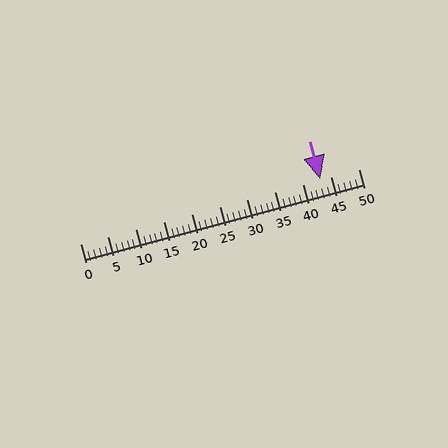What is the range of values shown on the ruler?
The ruler shows values from 0 to 50.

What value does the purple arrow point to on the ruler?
The purple arrow points to approximately 43.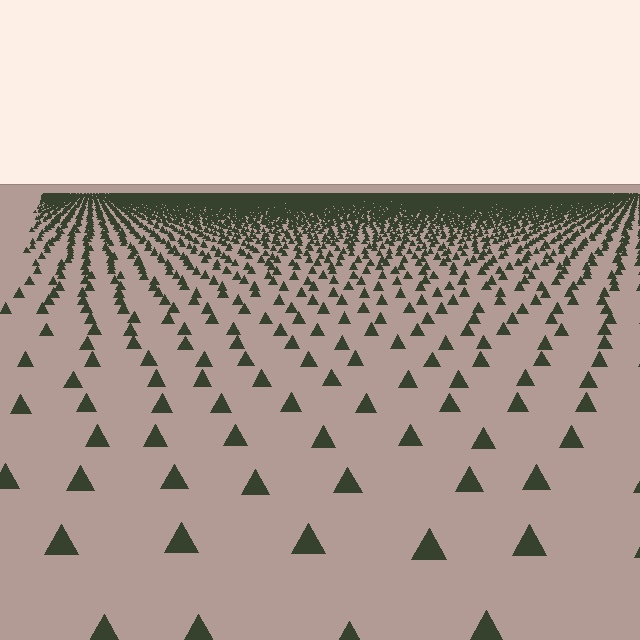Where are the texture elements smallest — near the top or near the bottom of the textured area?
Near the top.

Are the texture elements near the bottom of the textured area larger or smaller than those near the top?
Larger. Near the bottom, elements are closer to the viewer and appear at a bigger on-screen size.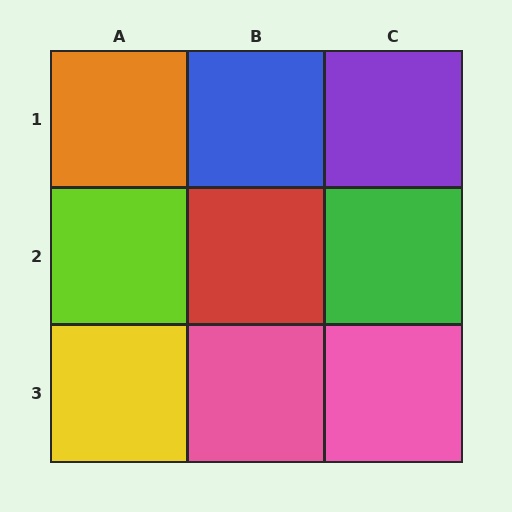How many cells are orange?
1 cell is orange.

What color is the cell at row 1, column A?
Orange.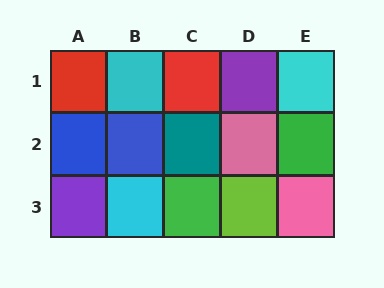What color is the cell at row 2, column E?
Green.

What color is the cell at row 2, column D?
Pink.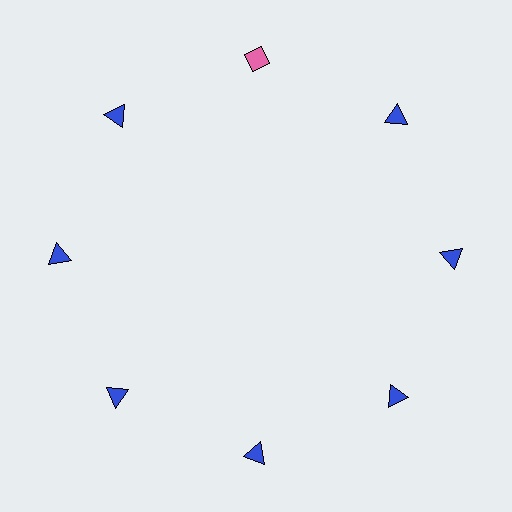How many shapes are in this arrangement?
There are 8 shapes arranged in a ring pattern.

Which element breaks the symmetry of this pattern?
The pink diamond at roughly the 12 o'clock position breaks the symmetry. All other shapes are blue triangles.